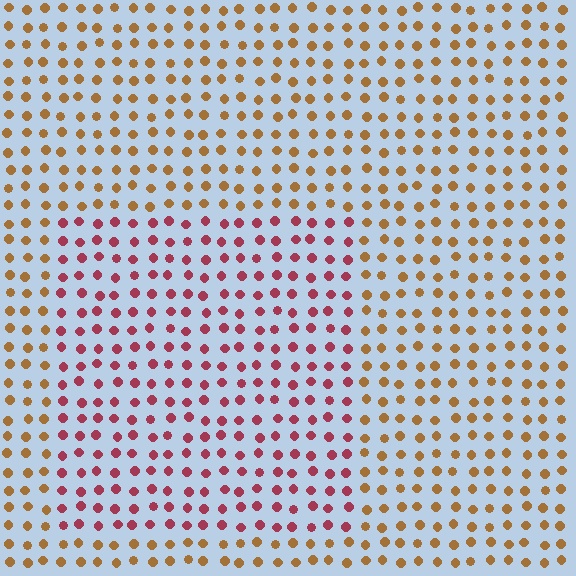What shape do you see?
I see a rectangle.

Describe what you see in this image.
The image is filled with small brown elements in a uniform arrangement. A rectangle-shaped region is visible where the elements are tinted to a slightly different hue, forming a subtle color boundary.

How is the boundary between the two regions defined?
The boundary is defined purely by a slight shift in hue (about 47 degrees). Spacing, size, and orientation are identical on both sides.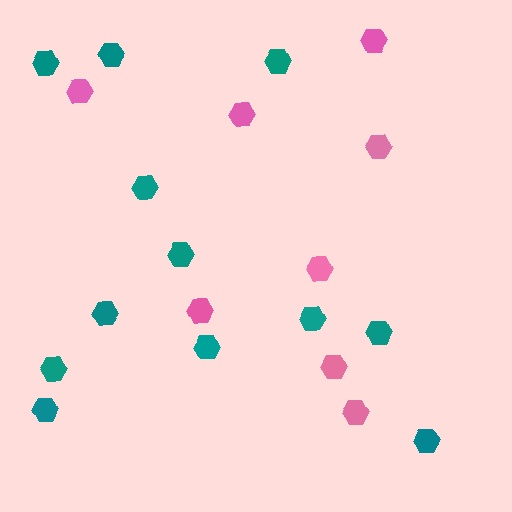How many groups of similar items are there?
There are 2 groups: one group of pink hexagons (8) and one group of teal hexagons (12).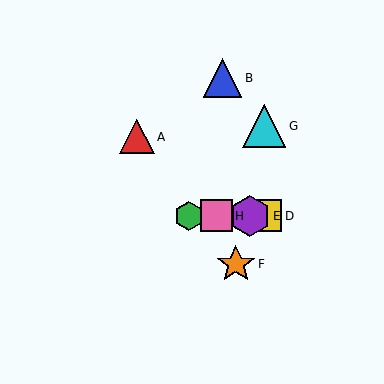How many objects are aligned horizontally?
4 objects (C, D, E, H) are aligned horizontally.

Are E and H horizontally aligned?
Yes, both are at y≈216.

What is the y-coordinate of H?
Object H is at y≈216.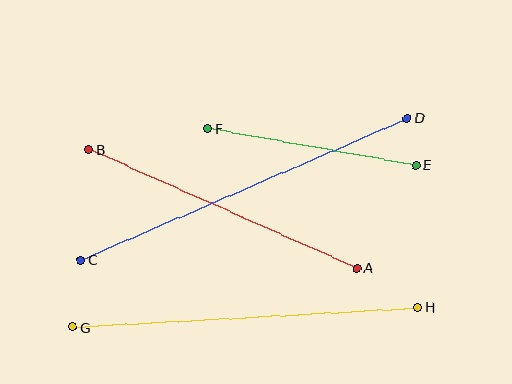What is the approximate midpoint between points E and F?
The midpoint is at approximately (312, 147) pixels.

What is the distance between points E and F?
The distance is approximately 211 pixels.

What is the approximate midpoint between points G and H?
The midpoint is at approximately (245, 317) pixels.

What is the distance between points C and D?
The distance is approximately 356 pixels.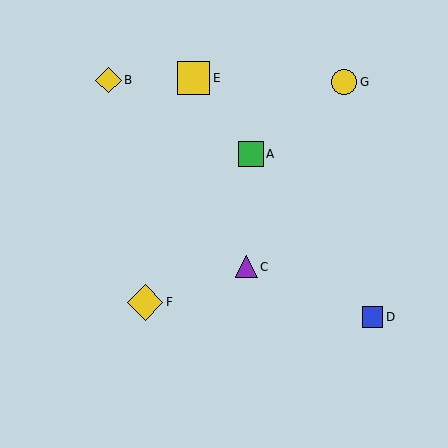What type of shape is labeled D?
Shape D is a blue square.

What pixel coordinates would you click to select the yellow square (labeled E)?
Click at (194, 78) to select the yellow square E.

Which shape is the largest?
The yellow diamond (labeled F) is the largest.